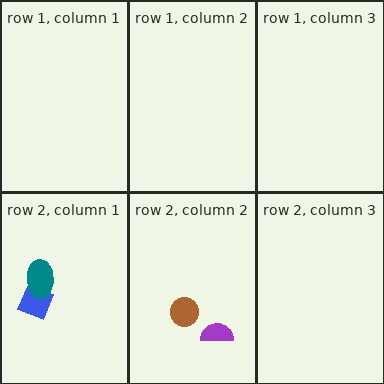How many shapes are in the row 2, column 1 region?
2.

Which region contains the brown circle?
The row 2, column 2 region.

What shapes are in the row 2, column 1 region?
The blue diamond, the teal ellipse.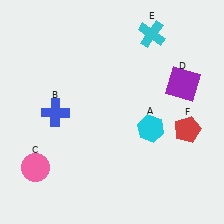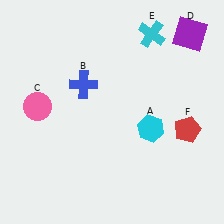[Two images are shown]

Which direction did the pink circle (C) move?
The pink circle (C) moved up.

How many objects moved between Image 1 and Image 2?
3 objects moved between the two images.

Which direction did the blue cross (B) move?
The blue cross (B) moved up.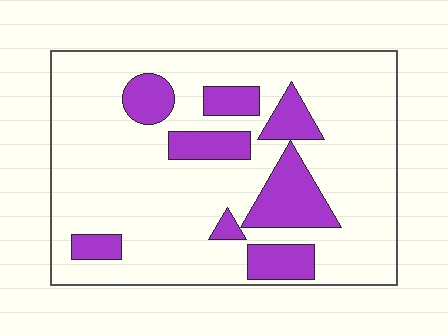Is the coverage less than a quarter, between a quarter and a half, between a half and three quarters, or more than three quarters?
Less than a quarter.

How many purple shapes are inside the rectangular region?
8.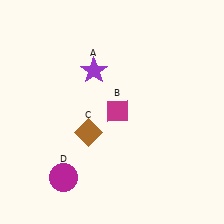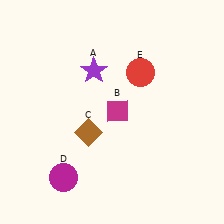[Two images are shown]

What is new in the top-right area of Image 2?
A red circle (E) was added in the top-right area of Image 2.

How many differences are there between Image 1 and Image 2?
There is 1 difference between the two images.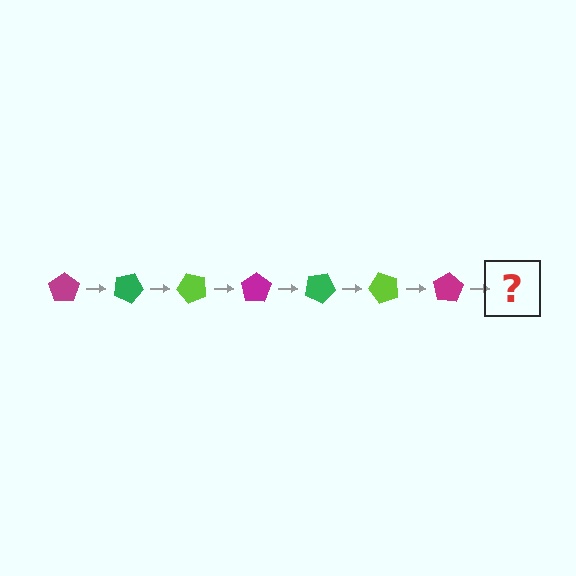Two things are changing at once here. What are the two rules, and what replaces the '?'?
The two rules are that it rotates 25 degrees each step and the color cycles through magenta, green, and lime. The '?' should be a green pentagon, rotated 175 degrees from the start.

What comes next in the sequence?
The next element should be a green pentagon, rotated 175 degrees from the start.